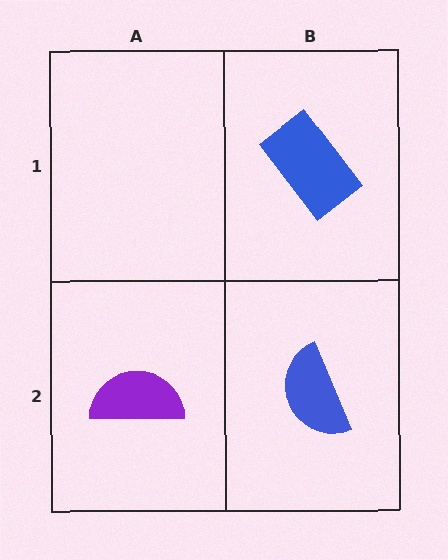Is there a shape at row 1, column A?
No, that cell is empty.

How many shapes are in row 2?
2 shapes.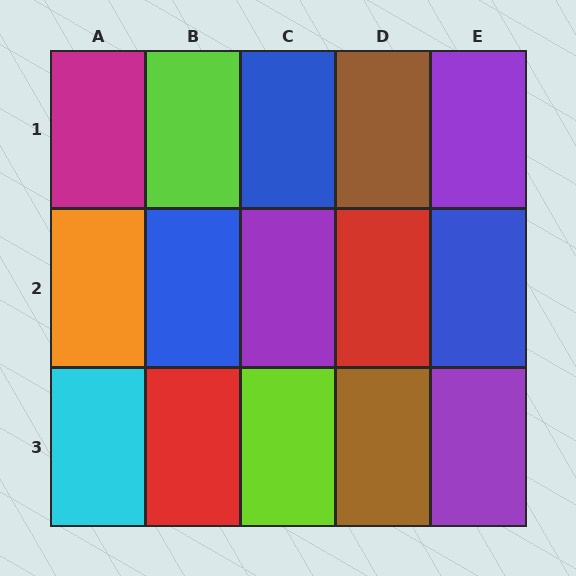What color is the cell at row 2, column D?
Red.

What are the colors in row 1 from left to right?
Magenta, lime, blue, brown, purple.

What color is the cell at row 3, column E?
Purple.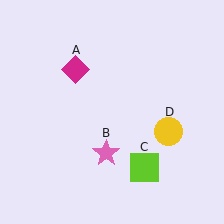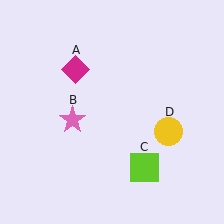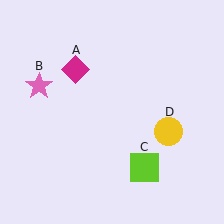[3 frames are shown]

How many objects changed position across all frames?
1 object changed position: pink star (object B).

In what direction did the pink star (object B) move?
The pink star (object B) moved up and to the left.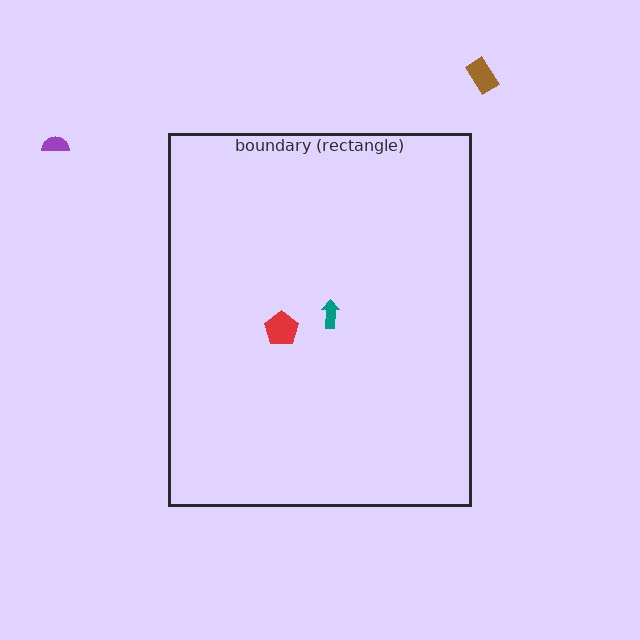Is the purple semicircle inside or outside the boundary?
Outside.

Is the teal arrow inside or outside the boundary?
Inside.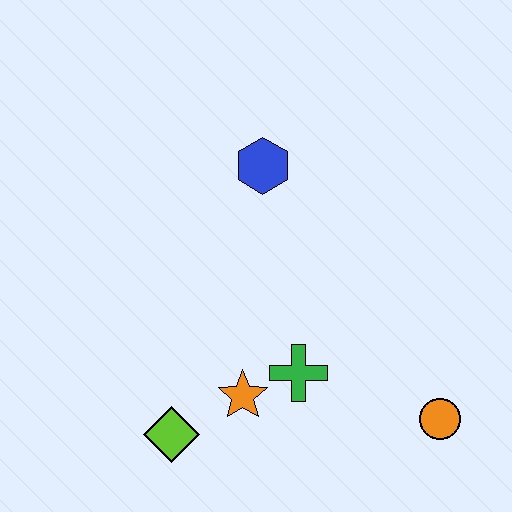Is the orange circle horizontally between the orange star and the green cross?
No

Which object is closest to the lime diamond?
The orange star is closest to the lime diamond.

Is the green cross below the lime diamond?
No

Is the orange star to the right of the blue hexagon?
No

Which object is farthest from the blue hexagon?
The orange circle is farthest from the blue hexagon.